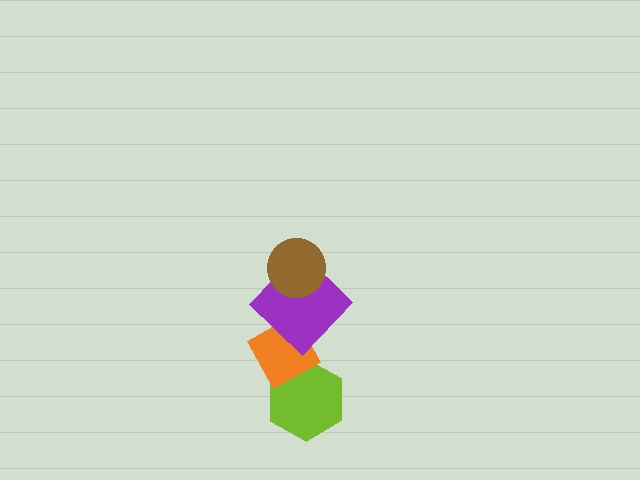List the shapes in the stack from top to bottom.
From top to bottom: the brown circle, the purple diamond, the orange diamond, the lime hexagon.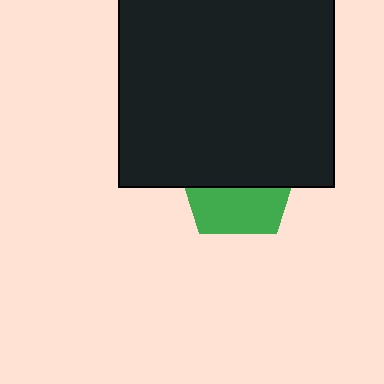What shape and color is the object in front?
The object in front is a black square.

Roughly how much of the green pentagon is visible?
A small part of it is visible (roughly 42%).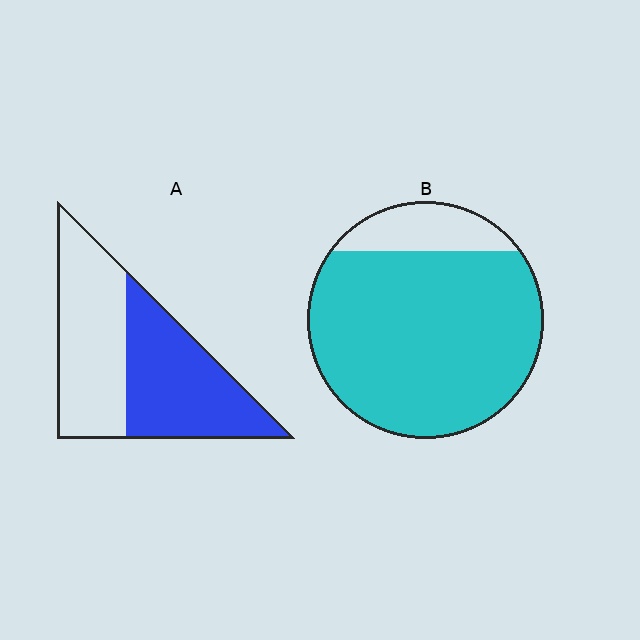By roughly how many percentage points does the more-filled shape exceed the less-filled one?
By roughly 35 percentage points (B over A).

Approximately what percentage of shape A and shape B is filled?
A is approximately 50% and B is approximately 85%.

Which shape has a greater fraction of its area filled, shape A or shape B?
Shape B.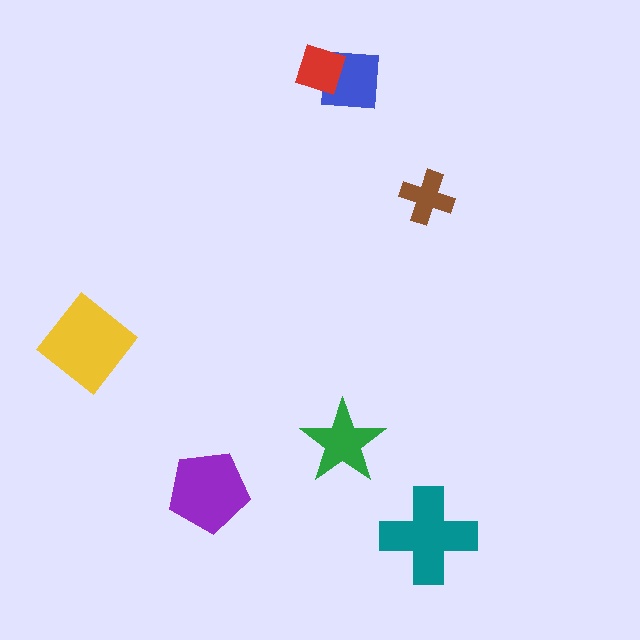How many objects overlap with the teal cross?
0 objects overlap with the teal cross.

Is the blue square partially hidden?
Yes, it is partially covered by another shape.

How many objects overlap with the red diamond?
1 object overlaps with the red diamond.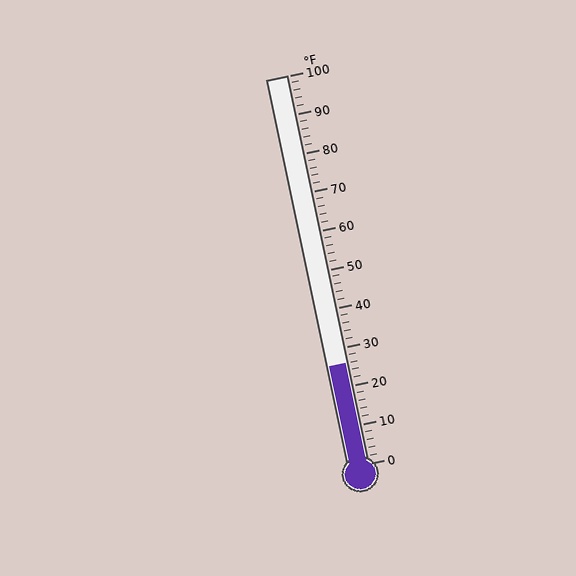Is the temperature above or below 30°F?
The temperature is below 30°F.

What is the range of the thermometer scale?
The thermometer scale ranges from 0°F to 100°F.